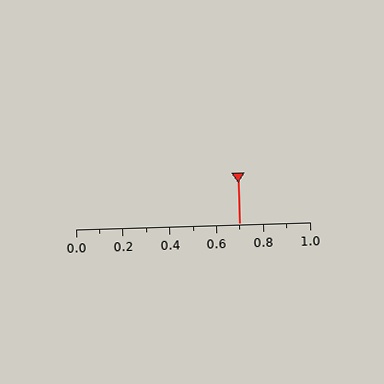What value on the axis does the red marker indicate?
The marker indicates approximately 0.7.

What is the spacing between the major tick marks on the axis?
The major ticks are spaced 0.2 apart.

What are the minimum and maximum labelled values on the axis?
The axis runs from 0.0 to 1.0.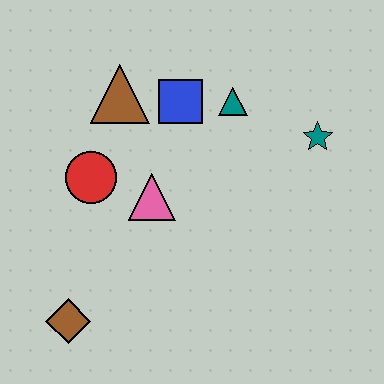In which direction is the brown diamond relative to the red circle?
The brown diamond is below the red circle.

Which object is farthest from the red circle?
The teal star is farthest from the red circle.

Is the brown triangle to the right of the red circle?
Yes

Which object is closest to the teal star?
The teal triangle is closest to the teal star.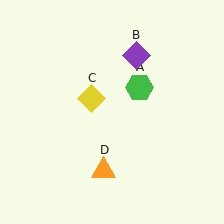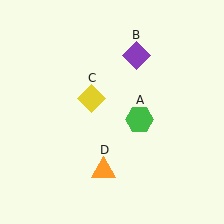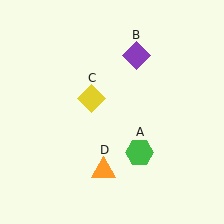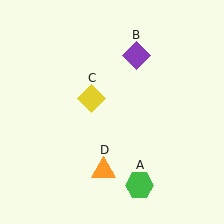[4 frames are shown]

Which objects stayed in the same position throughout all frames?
Purple diamond (object B) and yellow diamond (object C) and orange triangle (object D) remained stationary.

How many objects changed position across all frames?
1 object changed position: green hexagon (object A).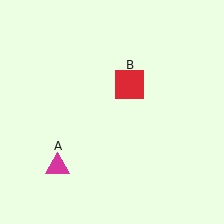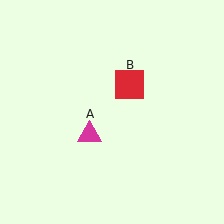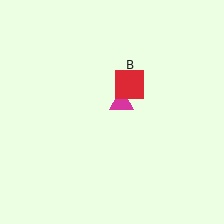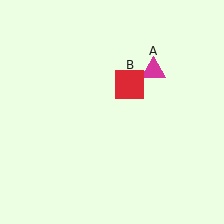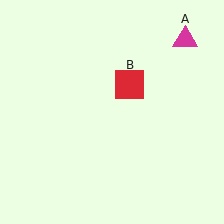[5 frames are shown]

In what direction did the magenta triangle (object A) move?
The magenta triangle (object A) moved up and to the right.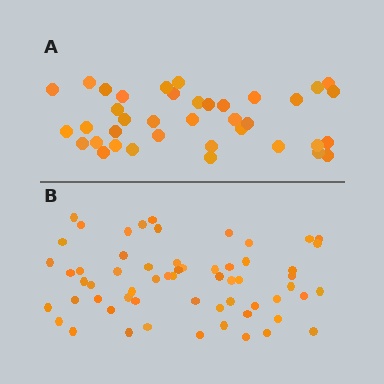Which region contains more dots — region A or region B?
Region B (the bottom region) has more dots.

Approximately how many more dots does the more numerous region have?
Region B has approximately 20 more dots than region A.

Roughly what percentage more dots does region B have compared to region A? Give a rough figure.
About 60% more.